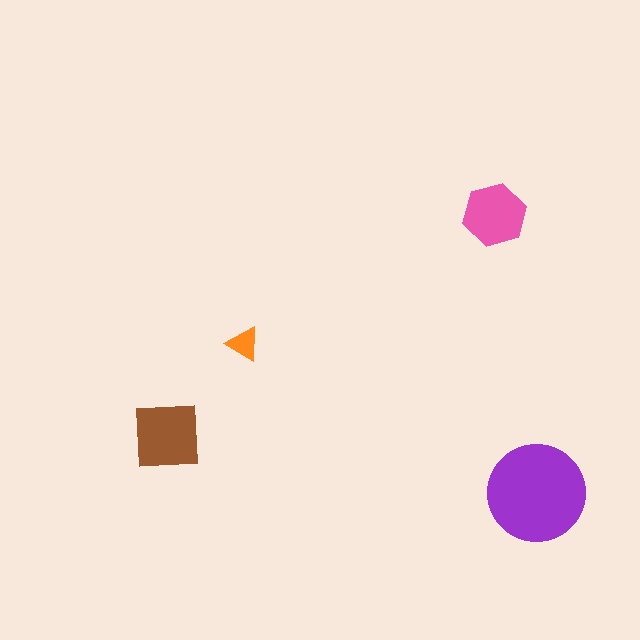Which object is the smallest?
The orange triangle.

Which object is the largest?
The purple circle.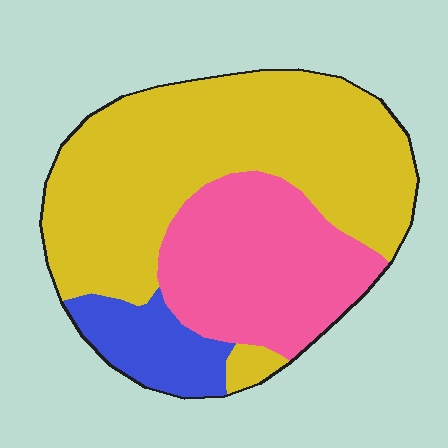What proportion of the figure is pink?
Pink covers around 30% of the figure.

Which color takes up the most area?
Yellow, at roughly 60%.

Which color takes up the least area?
Blue, at roughly 10%.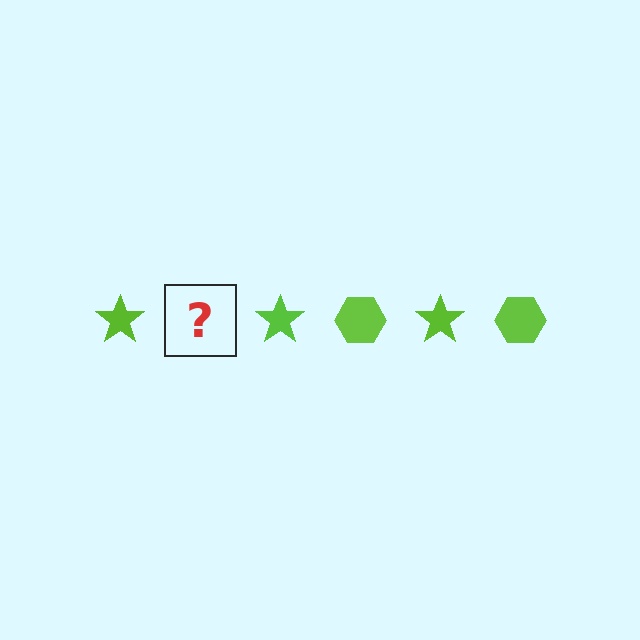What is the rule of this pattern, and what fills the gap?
The rule is that the pattern cycles through star, hexagon shapes in lime. The gap should be filled with a lime hexagon.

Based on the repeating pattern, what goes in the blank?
The blank should be a lime hexagon.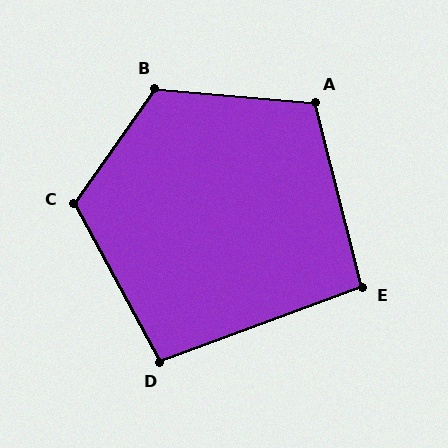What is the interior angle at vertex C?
Approximately 116 degrees (obtuse).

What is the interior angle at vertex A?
Approximately 109 degrees (obtuse).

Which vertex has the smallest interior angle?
E, at approximately 96 degrees.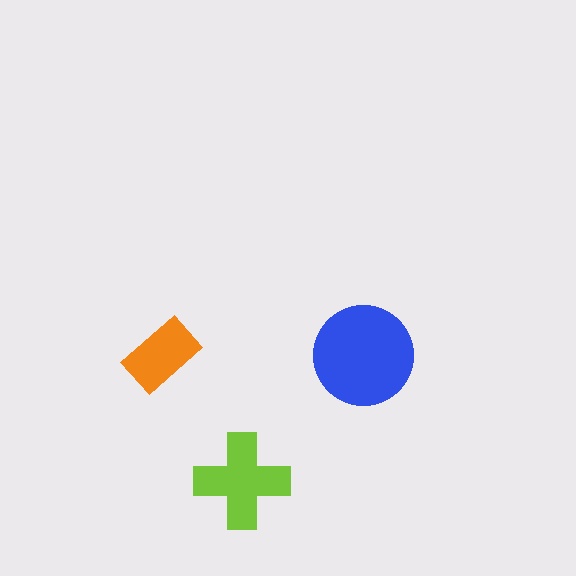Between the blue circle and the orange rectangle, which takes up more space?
The blue circle.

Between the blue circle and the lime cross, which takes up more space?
The blue circle.